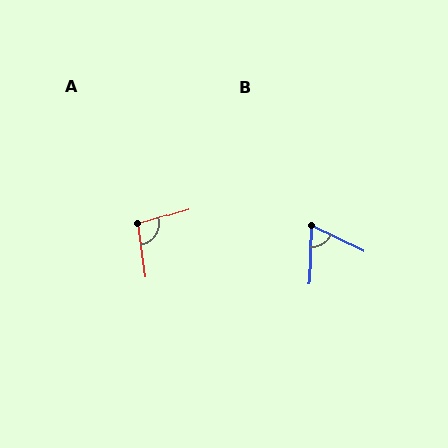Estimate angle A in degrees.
Approximately 98 degrees.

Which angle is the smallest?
B, at approximately 66 degrees.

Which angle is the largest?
A, at approximately 98 degrees.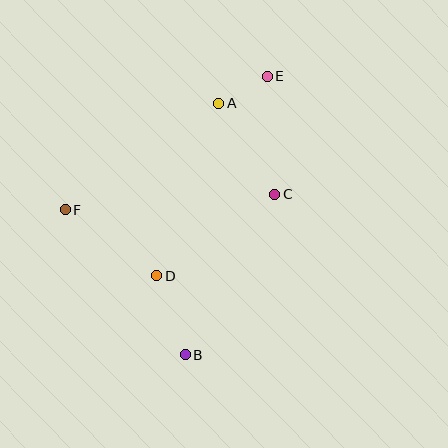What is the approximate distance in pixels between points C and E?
The distance between C and E is approximately 118 pixels.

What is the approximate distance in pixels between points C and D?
The distance between C and D is approximately 144 pixels.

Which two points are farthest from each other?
Points B and E are farthest from each other.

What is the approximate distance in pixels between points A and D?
The distance between A and D is approximately 183 pixels.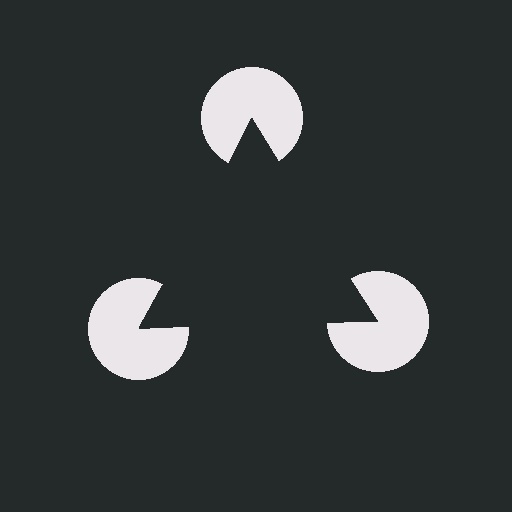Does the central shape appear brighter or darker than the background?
It typically appears slightly darker than the background, even though no actual brightness change is drawn.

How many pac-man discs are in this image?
There are 3 — one at each vertex of the illusory triangle.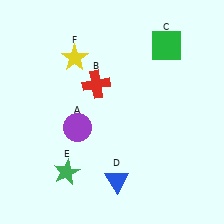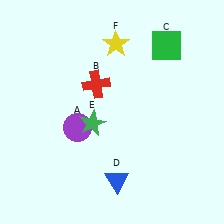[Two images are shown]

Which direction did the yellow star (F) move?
The yellow star (F) moved right.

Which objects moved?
The objects that moved are: the green star (E), the yellow star (F).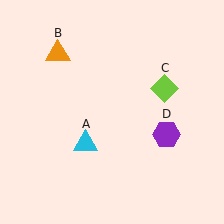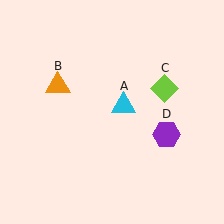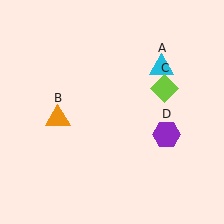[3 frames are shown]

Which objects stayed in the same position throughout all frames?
Lime diamond (object C) and purple hexagon (object D) remained stationary.